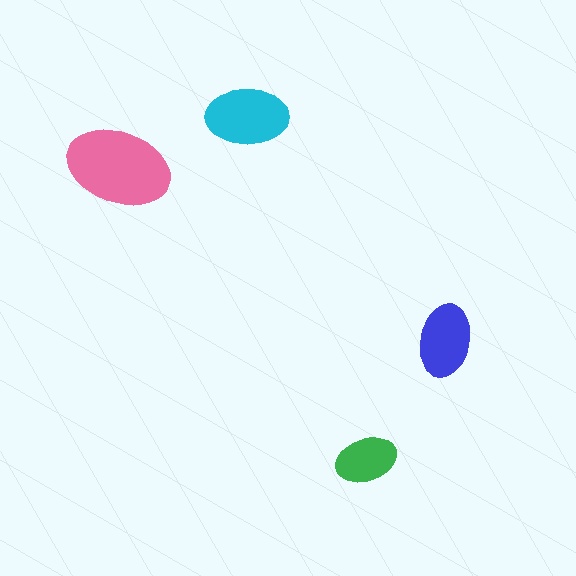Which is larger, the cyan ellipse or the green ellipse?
The cyan one.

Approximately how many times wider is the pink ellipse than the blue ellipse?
About 1.5 times wider.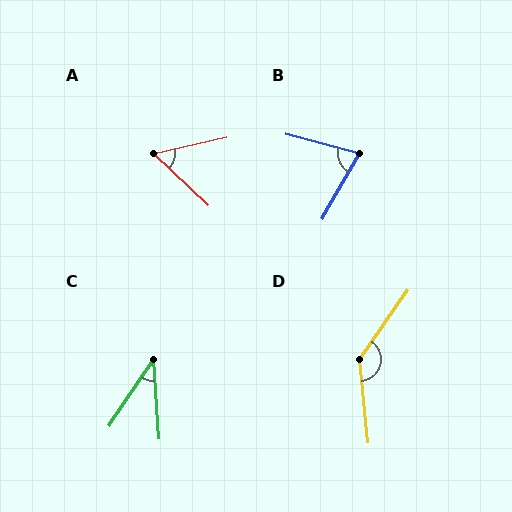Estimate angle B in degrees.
Approximately 75 degrees.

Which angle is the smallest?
C, at approximately 38 degrees.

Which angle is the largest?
D, at approximately 139 degrees.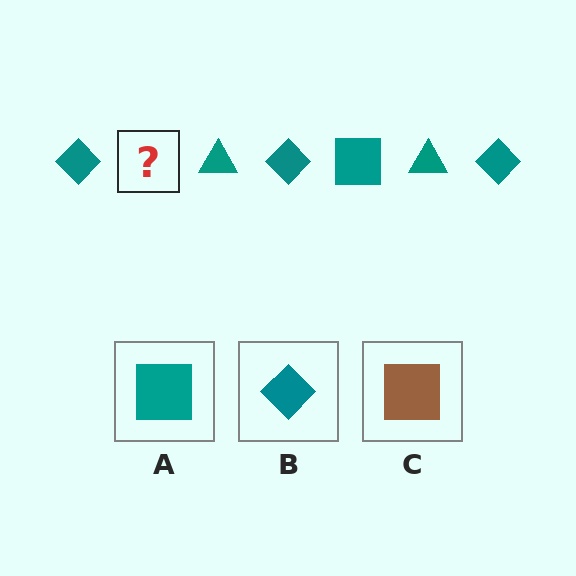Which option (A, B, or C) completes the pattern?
A.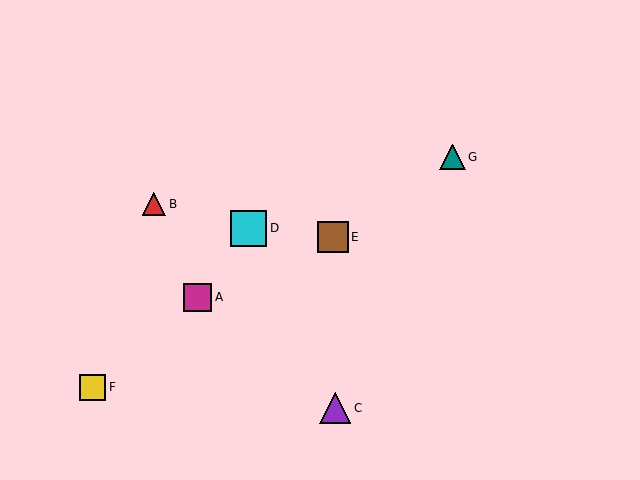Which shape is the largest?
The cyan square (labeled D) is the largest.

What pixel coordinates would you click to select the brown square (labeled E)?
Click at (333, 237) to select the brown square E.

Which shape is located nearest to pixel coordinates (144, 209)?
The red triangle (labeled B) at (154, 204) is nearest to that location.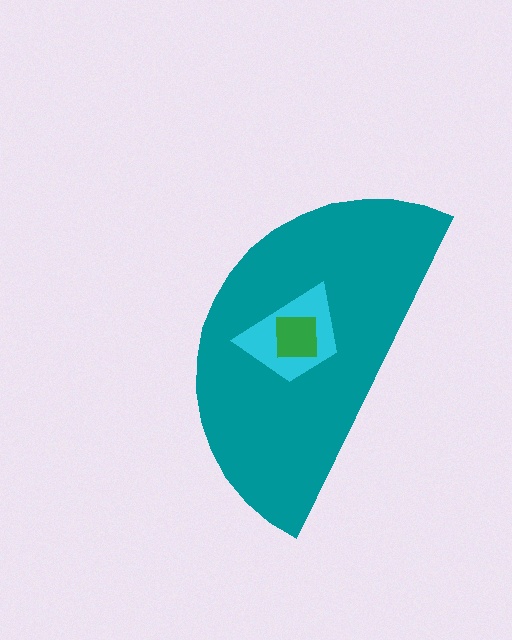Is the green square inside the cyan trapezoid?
Yes.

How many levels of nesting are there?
3.